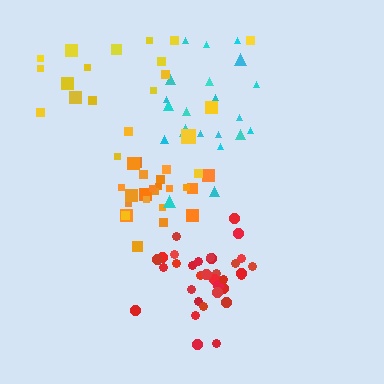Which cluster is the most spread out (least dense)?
Yellow.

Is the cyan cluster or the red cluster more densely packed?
Red.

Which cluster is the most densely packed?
Orange.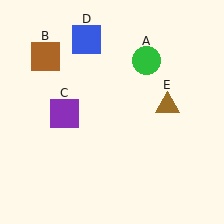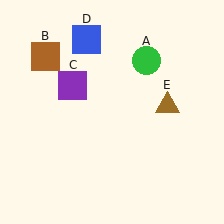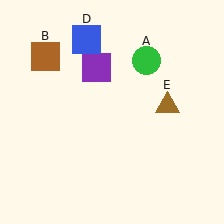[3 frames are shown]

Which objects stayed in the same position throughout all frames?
Green circle (object A) and brown square (object B) and blue square (object D) and brown triangle (object E) remained stationary.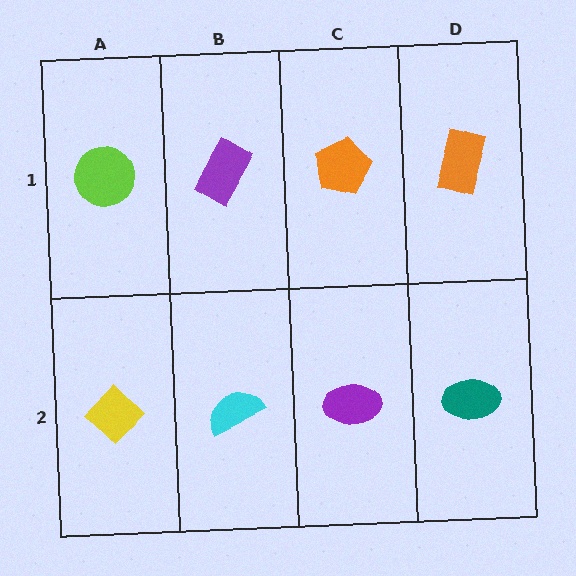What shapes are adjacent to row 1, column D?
A teal ellipse (row 2, column D), an orange pentagon (row 1, column C).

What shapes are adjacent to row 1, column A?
A yellow diamond (row 2, column A), a purple rectangle (row 1, column B).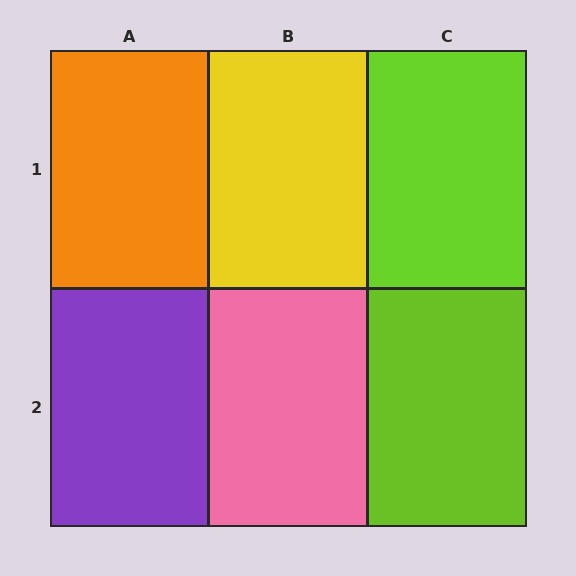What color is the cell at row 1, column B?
Yellow.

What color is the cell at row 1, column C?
Lime.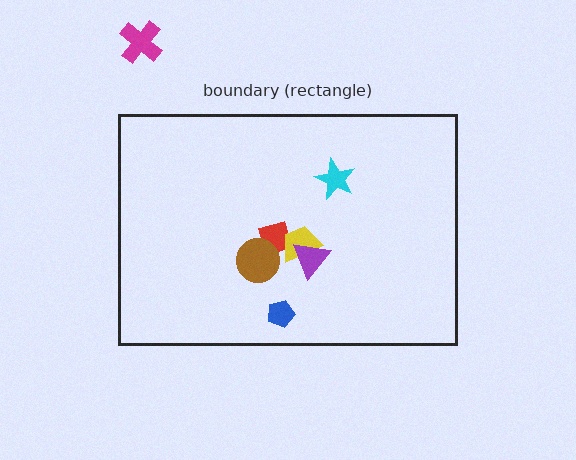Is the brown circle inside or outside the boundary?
Inside.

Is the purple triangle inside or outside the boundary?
Inside.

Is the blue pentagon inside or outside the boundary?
Inside.